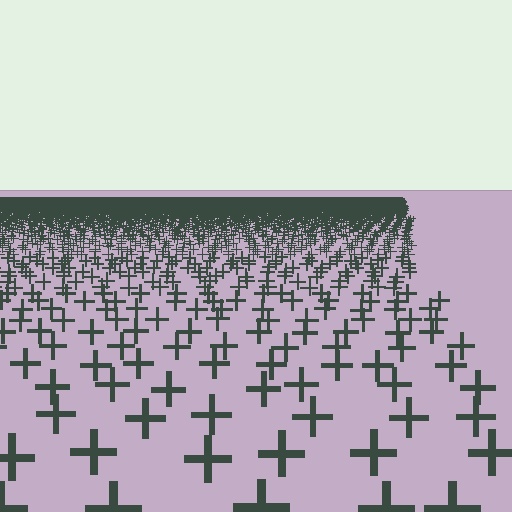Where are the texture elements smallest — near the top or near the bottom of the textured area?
Near the top.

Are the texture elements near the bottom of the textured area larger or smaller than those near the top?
Larger. Near the bottom, elements are closer to the viewer and appear at a bigger on-screen size.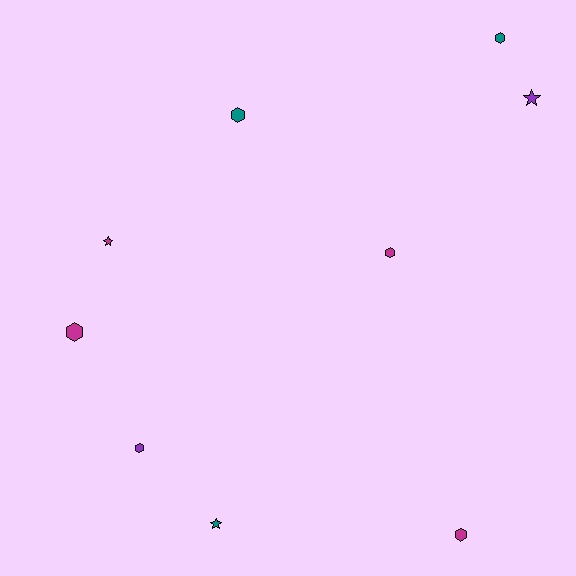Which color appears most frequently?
Magenta, with 4 objects.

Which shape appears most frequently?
Hexagon, with 6 objects.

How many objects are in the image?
There are 9 objects.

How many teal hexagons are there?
There are 2 teal hexagons.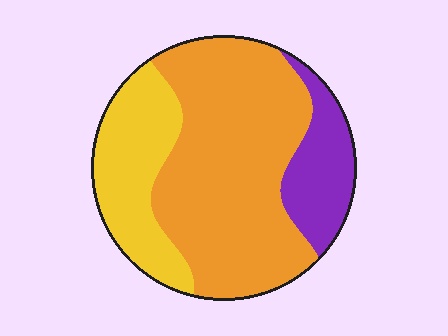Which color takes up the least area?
Purple, at roughly 15%.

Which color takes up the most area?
Orange, at roughly 60%.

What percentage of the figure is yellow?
Yellow covers around 25% of the figure.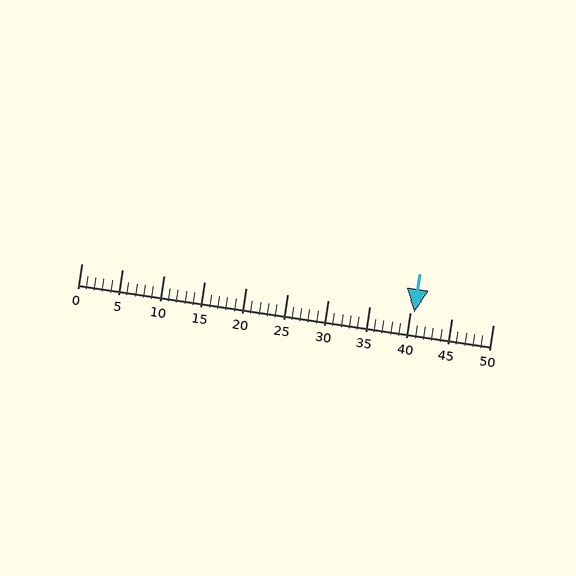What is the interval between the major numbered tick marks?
The major tick marks are spaced 5 units apart.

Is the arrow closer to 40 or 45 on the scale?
The arrow is closer to 40.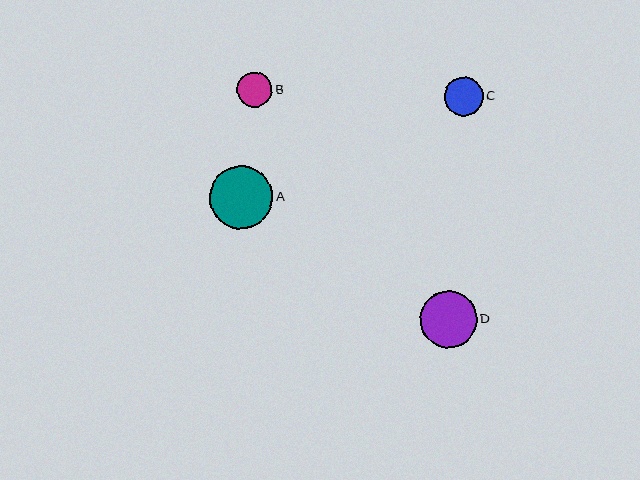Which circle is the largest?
Circle A is the largest with a size of approximately 63 pixels.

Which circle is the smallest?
Circle B is the smallest with a size of approximately 36 pixels.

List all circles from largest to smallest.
From largest to smallest: A, D, C, B.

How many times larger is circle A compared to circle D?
Circle A is approximately 1.1 times the size of circle D.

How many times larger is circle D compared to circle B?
Circle D is approximately 1.6 times the size of circle B.